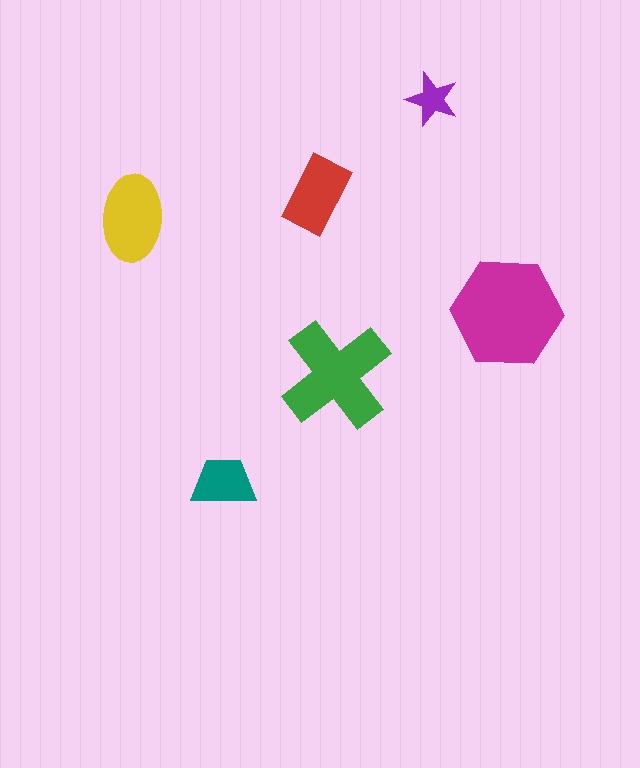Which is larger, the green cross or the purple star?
The green cross.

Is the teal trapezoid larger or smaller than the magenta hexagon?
Smaller.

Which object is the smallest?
The purple star.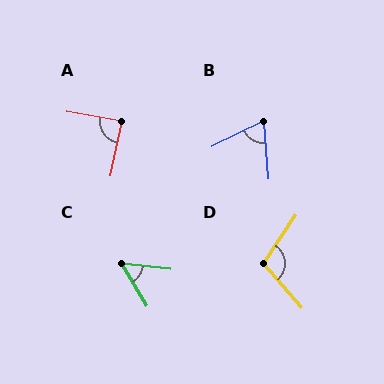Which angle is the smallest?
C, at approximately 53 degrees.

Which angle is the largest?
D, at approximately 105 degrees.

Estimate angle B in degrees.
Approximately 68 degrees.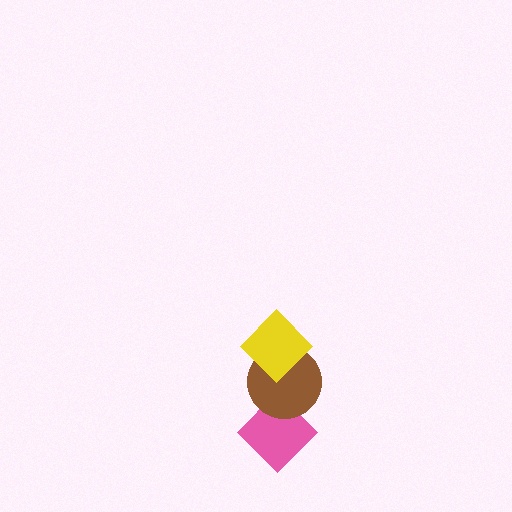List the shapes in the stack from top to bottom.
From top to bottom: the yellow diamond, the brown circle, the pink diamond.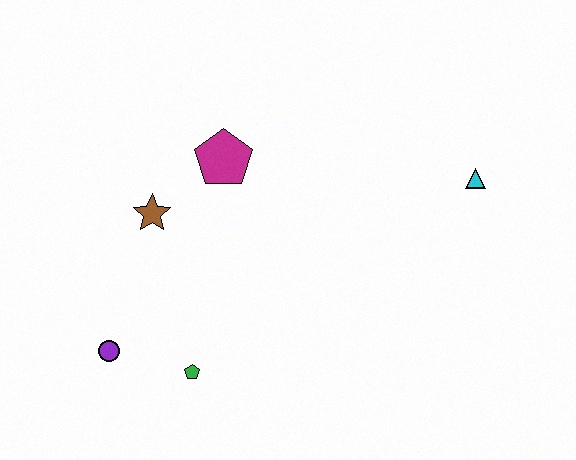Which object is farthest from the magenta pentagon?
The cyan triangle is farthest from the magenta pentagon.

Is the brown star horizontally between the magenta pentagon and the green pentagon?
No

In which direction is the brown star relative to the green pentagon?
The brown star is above the green pentagon.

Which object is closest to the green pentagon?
The purple circle is closest to the green pentagon.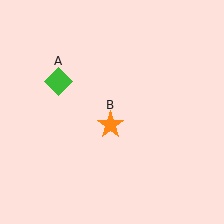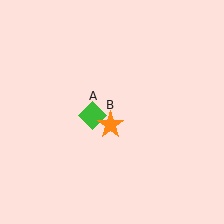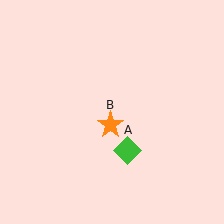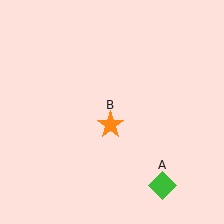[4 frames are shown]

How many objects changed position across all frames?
1 object changed position: green diamond (object A).